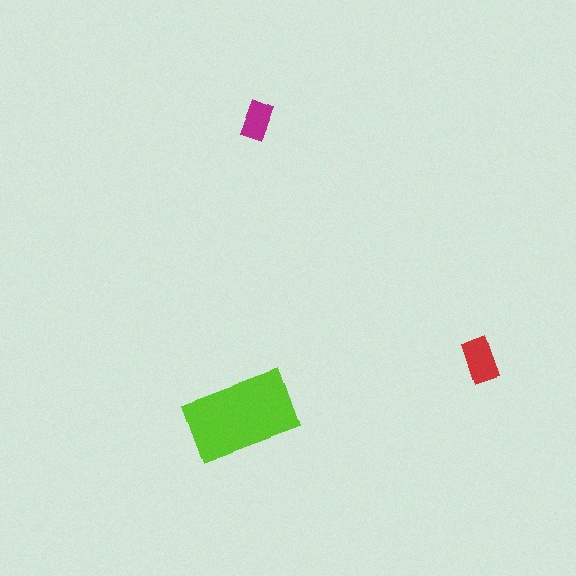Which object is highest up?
The magenta rectangle is topmost.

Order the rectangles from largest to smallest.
the lime one, the red one, the magenta one.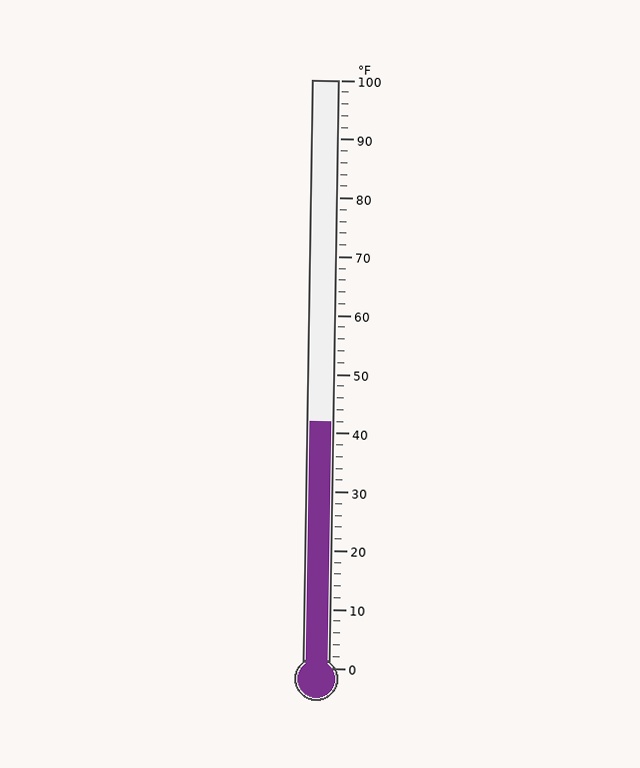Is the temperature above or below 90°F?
The temperature is below 90°F.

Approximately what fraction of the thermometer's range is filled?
The thermometer is filled to approximately 40% of its range.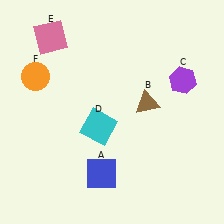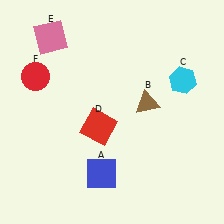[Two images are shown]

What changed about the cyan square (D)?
In Image 1, D is cyan. In Image 2, it changed to red.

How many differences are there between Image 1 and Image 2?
There are 3 differences between the two images.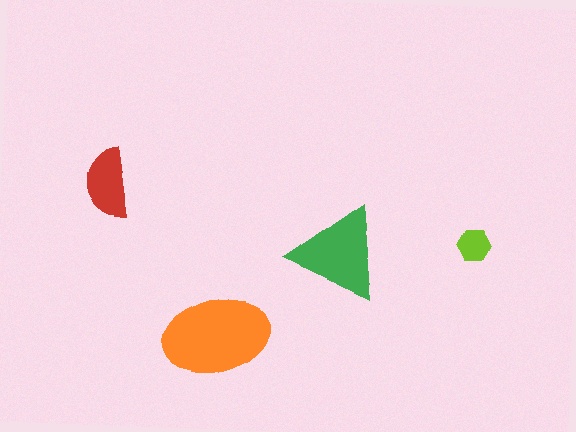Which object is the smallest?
The lime hexagon.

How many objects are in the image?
There are 4 objects in the image.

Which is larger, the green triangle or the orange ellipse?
The orange ellipse.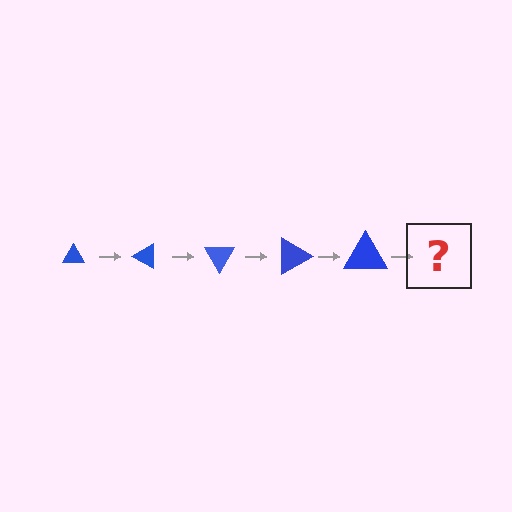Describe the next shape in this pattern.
It should be a triangle, larger than the previous one and rotated 150 degrees from the start.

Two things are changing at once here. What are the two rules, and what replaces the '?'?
The two rules are that the triangle grows larger each step and it rotates 30 degrees each step. The '?' should be a triangle, larger than the previous one and rotated 150 degrees from the start.